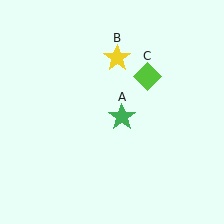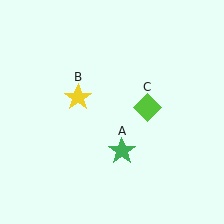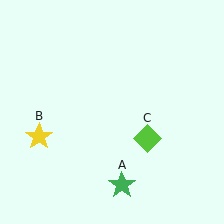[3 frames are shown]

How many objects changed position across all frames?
3 objects changed position: green star (object A), yellow star (object B), lime diamond (object C).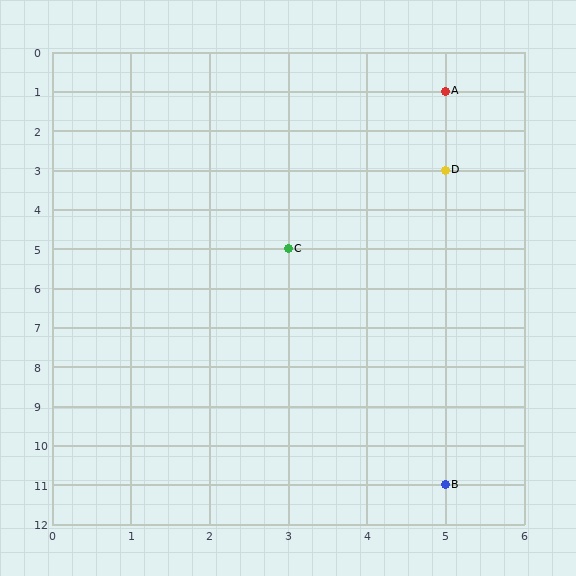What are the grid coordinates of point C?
Point C is at grid coordinates (3, 5).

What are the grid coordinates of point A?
Point A is at grid coordinates (5, 1).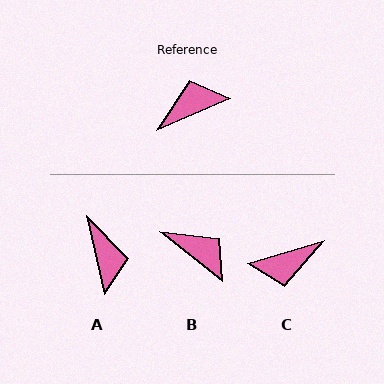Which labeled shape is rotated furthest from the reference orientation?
C, about 173 degrees away.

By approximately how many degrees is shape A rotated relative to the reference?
Approximately 101 degrees clockwise.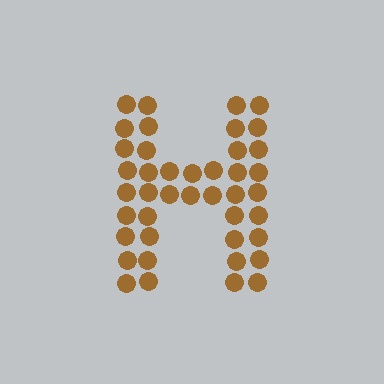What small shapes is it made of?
It is made of small circles.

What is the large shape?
The large shape is the letter H.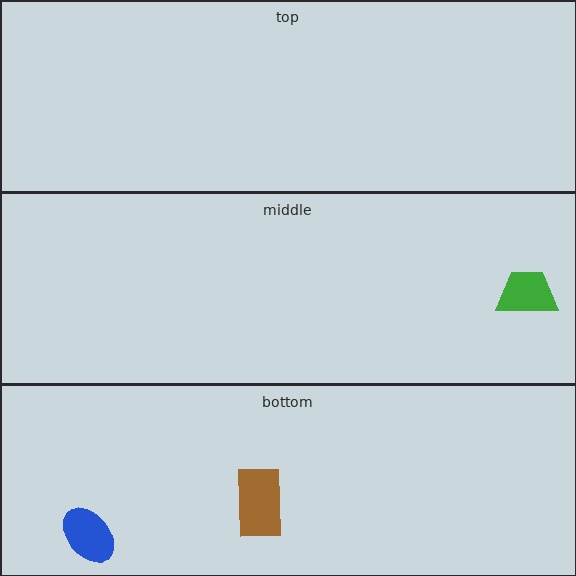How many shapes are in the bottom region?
2.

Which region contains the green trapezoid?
The middle region.